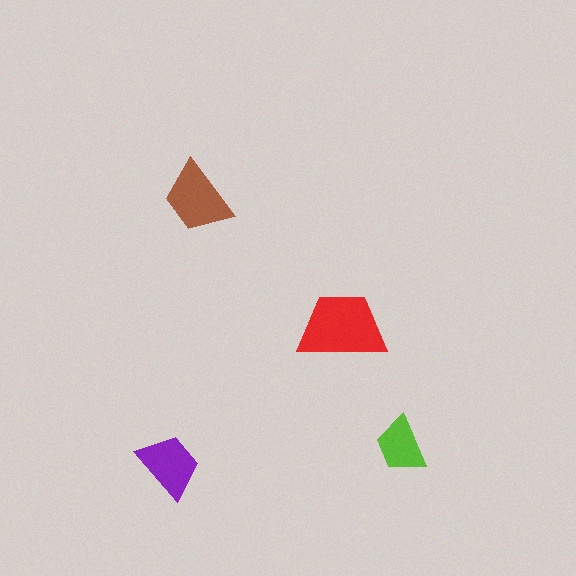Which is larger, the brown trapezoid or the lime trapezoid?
The brown one.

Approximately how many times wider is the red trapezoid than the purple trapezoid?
About 1.5 times wider.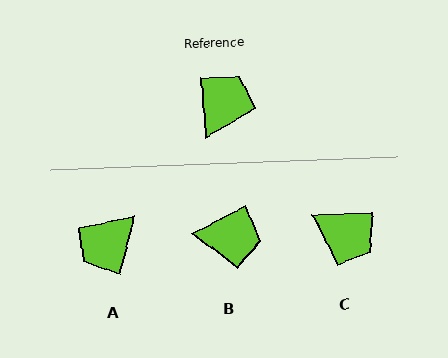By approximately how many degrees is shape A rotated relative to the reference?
Approximately 161 degrees counter-clockwise.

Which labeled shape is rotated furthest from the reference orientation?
A, about 161 degrees away.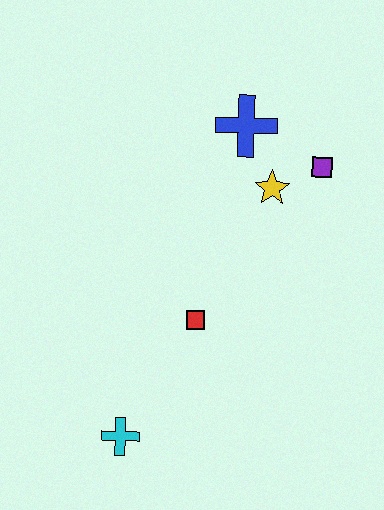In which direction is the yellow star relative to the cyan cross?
The yellow star is above the cyan cross.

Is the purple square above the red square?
Yes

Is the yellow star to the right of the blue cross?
Yes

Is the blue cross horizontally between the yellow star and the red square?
Yes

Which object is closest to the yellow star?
The purple square is closest to the yellow star.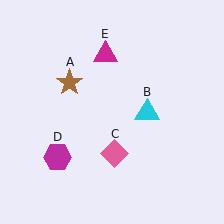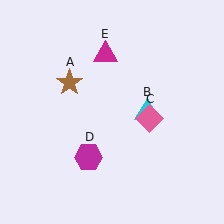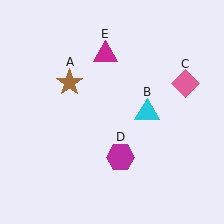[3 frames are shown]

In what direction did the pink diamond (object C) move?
The pink diamond (object C) moved up and to the right.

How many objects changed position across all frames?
2 objects changed position: pink diamond (object C), magenta hexagon (object D).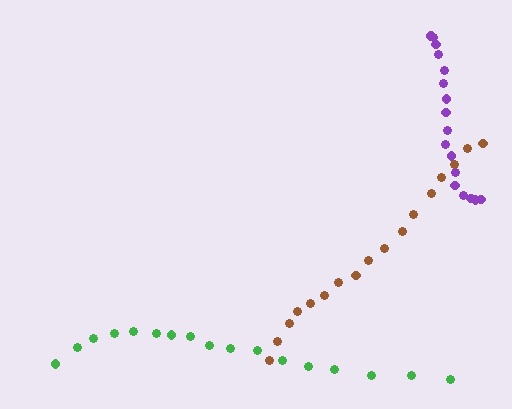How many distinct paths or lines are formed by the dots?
There are 3 distinct paths.